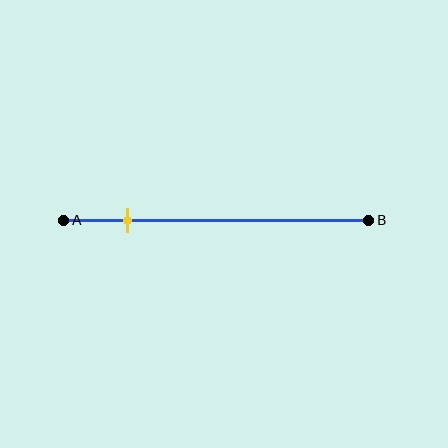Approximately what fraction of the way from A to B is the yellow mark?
The yellow mark is approximately 20% of the way from A to B.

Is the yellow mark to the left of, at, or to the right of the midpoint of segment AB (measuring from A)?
The yellow mark is to the left of the midpoint of segment AB.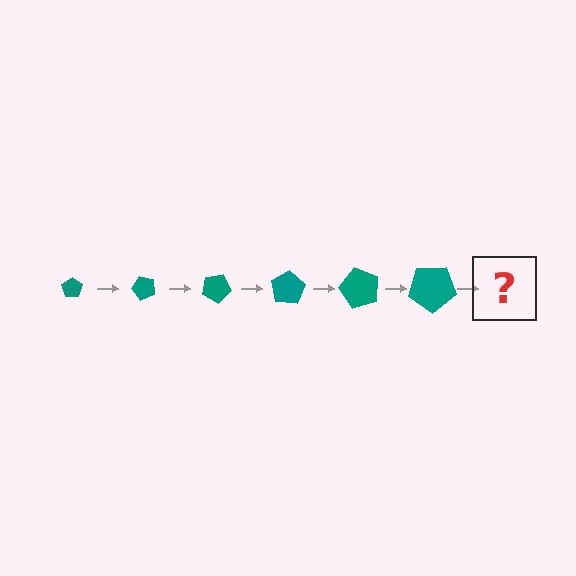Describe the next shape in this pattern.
It should be a pentagon, larger than the previous one and rotated 300 degrees from the start.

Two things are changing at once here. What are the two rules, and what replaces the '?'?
The two rules are that the pentagon grows larger each step and it rotates 50 degrees each step. The '?' should be a pentagon, larger than the previous one and rotated 300 degrees from the start.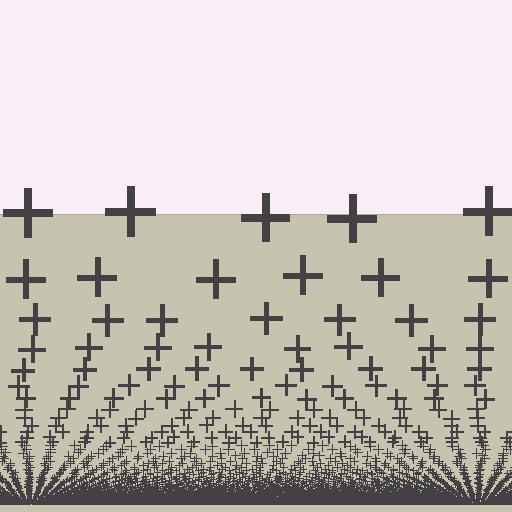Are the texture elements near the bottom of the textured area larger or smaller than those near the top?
Smaller. The gradient is inverted — elements near the bottom are smaller and denser.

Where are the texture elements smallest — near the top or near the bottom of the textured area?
Near the bottom.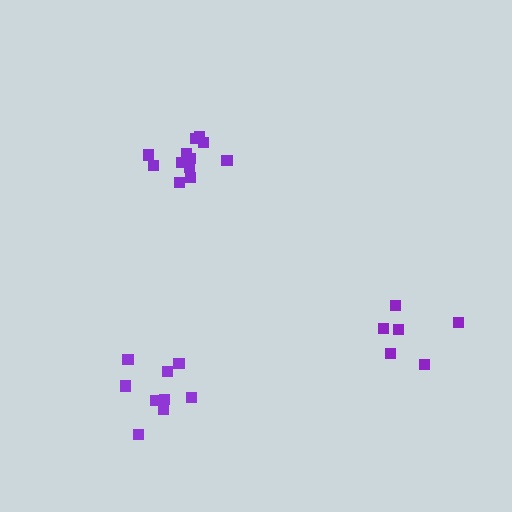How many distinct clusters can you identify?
There are 3 distinct clusters.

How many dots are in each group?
Group 1: 9 dots, Group 2: 6 dots, Group 3: 12 dots (27 total).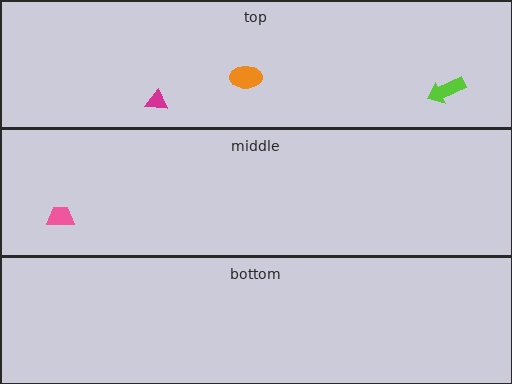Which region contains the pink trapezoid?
The middle region.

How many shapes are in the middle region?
1.